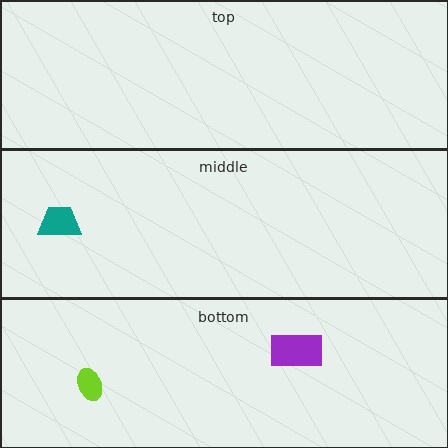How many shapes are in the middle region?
1.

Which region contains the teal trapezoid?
The middle region.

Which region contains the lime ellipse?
The bottom region.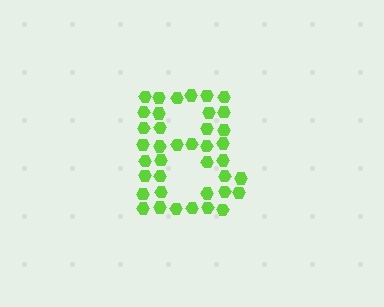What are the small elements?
The small elements are hexagons.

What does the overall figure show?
The overall figure shows the letter B.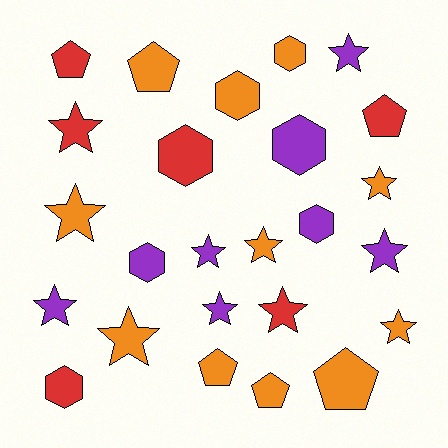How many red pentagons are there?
There are 2 red pentagons.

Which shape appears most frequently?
Star, with 12 objects.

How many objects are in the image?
There are 25 objects.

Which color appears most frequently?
Orange, with 11 objects.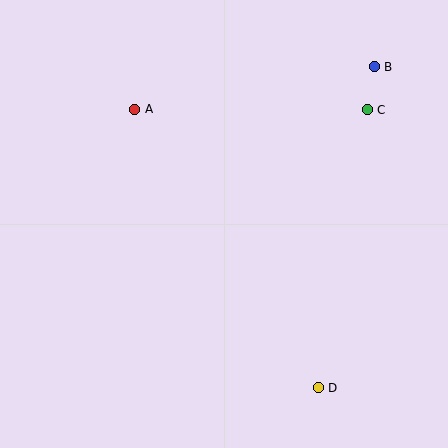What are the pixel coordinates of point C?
Point C is at (367, 110).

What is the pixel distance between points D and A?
The distance between D and A is 334 pixels.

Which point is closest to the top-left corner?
Point A is closest to the top-left corner.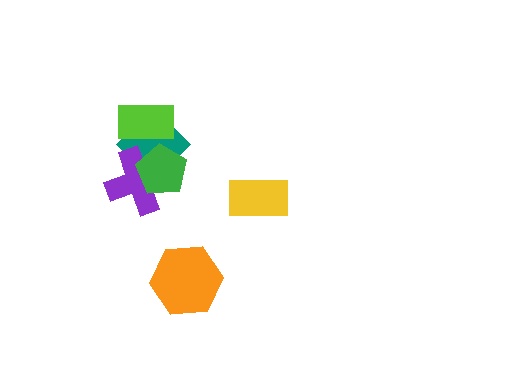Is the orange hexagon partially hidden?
No, no other shape covers it.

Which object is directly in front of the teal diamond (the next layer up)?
The purple cross is directly in front of the teal diamond.